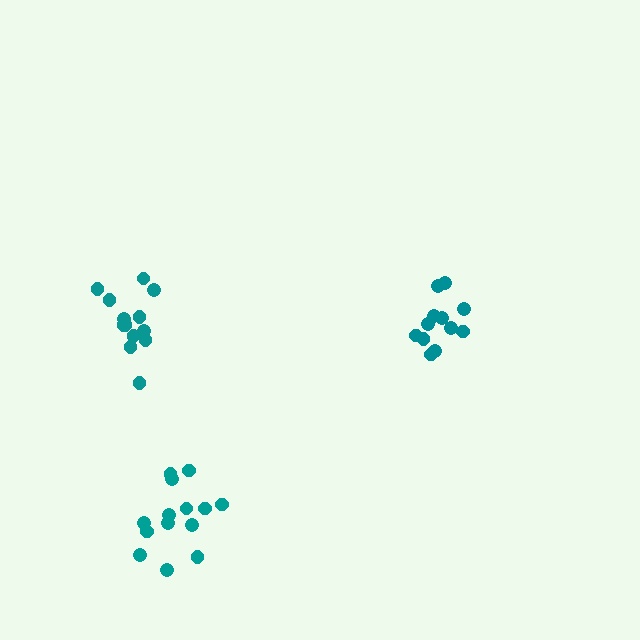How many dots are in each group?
Group 1: 14 dots, Group 2: 12 dots, Group 3: 13 dots (39 total).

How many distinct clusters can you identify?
There are 3 distinct clusters.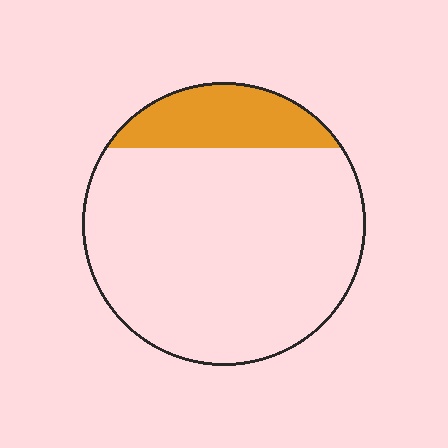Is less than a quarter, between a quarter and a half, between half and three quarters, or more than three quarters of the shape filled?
Less than a quarter.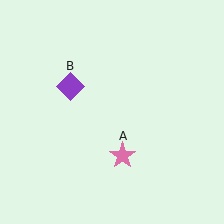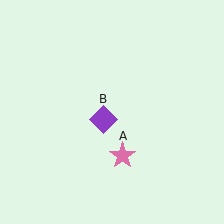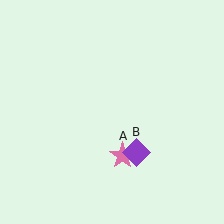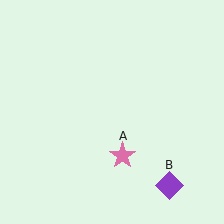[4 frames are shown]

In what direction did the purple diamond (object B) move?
The purple diamond (object B) moved down and to the right.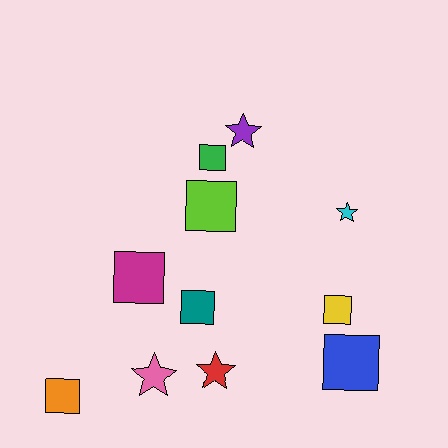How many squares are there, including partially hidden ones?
There are 7 squares.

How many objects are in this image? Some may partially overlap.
There are 11 objects.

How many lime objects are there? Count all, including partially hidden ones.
There is 1 lime object.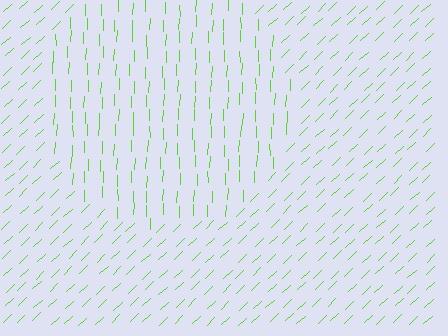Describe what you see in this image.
The image is filled with small lime line segments. A circle region in the image has lines oriented differently from the surrounding lines, creating a visible texture boundary.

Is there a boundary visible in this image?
Yes, there is a texture boundary formed by a change in line orientation.